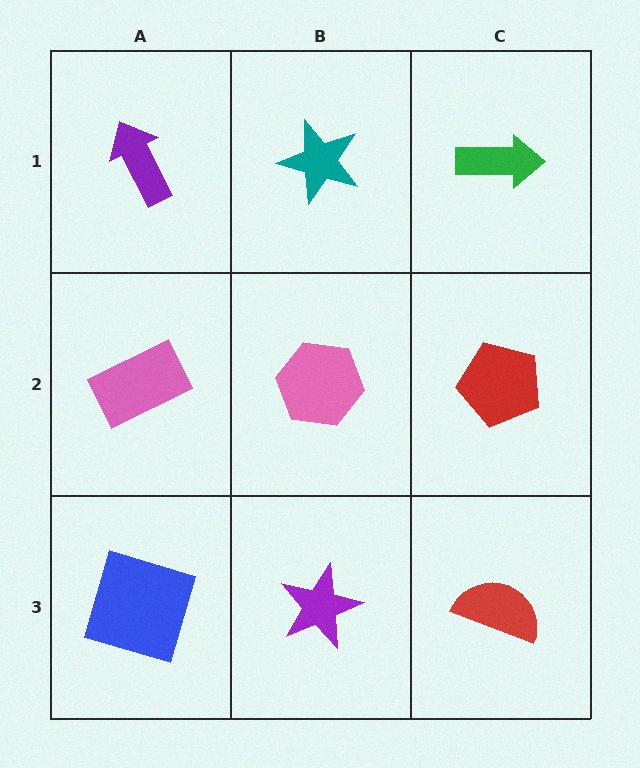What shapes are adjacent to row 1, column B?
A pink hexagon (row 2, column B), a purple arrow (row 1, column A), a green arrow (row 1, column C).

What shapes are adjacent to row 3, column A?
A pink rectangle (row 2, column A), a purple star (row 3, column B).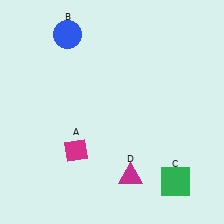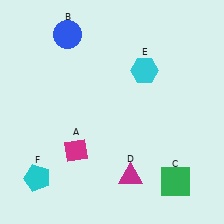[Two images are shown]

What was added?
A cyan hexagon (E), a cyan pentagon (F) were added in Image 2.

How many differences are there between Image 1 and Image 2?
There are 2 differences between the two images.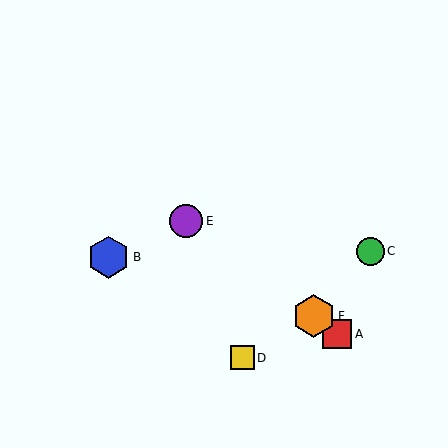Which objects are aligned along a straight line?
Objects A, E, F are aligned along a straight line.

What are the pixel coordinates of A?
Object A is at (337, 334).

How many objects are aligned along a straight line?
3 objects (A, E, F) are aligned along a straight line.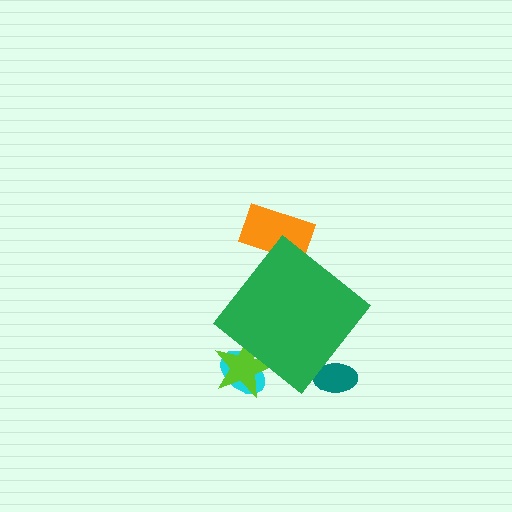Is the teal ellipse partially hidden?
Yes, the teal ellipse is partially hidden behind the green diamond.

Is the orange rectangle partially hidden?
Yes, the orange rectangle is partially hidden behind the green diamond.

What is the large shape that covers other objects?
A green diamond.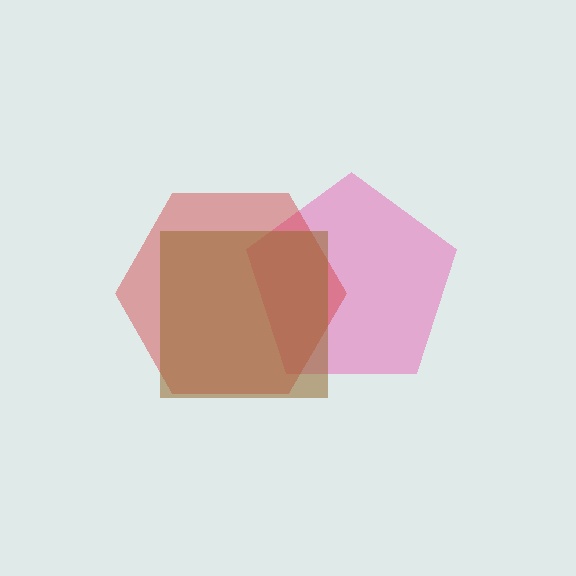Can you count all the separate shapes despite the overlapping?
Yes, there are 3 separate shapes.